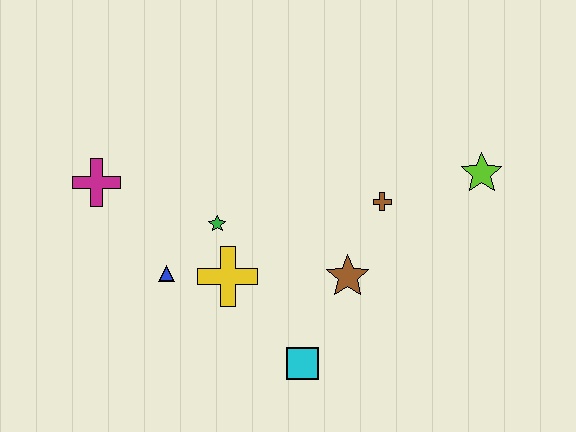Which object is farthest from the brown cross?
The magenta cross is farthest from the brown cross.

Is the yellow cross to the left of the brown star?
Yes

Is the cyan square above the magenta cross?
No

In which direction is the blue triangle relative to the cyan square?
The blue triangle is to the left of the cyan square.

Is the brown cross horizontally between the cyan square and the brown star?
No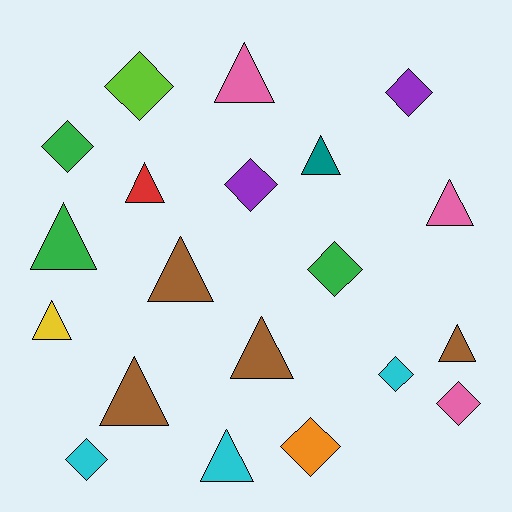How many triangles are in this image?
There are 11 triangles.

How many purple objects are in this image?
There are 2 purple objects.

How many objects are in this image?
There are 20 objects.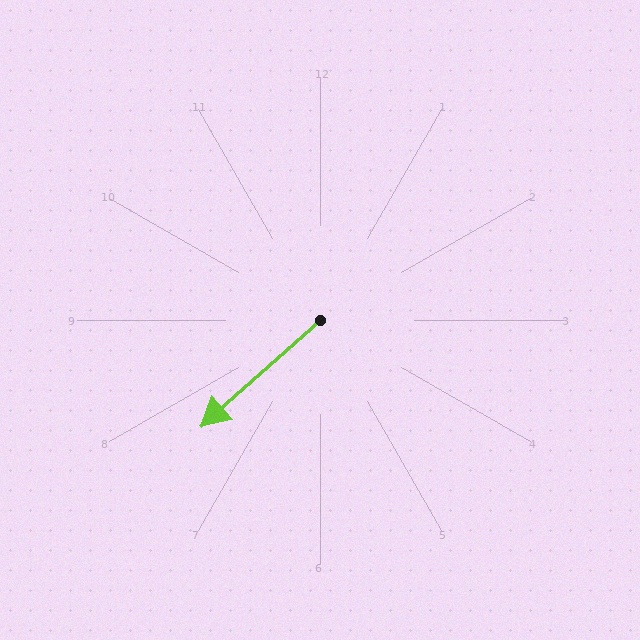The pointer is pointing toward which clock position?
Roughly 8 o'clock.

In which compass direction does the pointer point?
Southwest.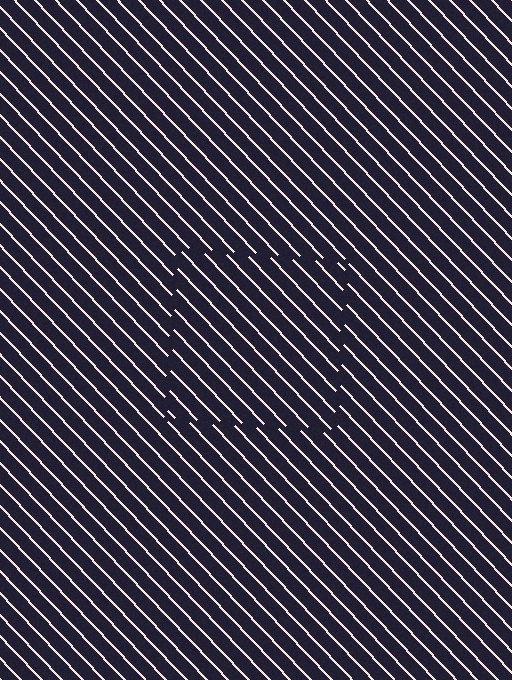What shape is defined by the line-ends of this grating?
An illusory square. The interior of the shape contains the same grating, shifted by half a period — the contour is defined by the phase discontinuity where line-ends from the inner and outer gratings abut.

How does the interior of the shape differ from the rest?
The interior of the shape contains the same grating, shifted by half a period — the contour is defined by the phase discontinuity where line-ends from the inner and outer gratings abut.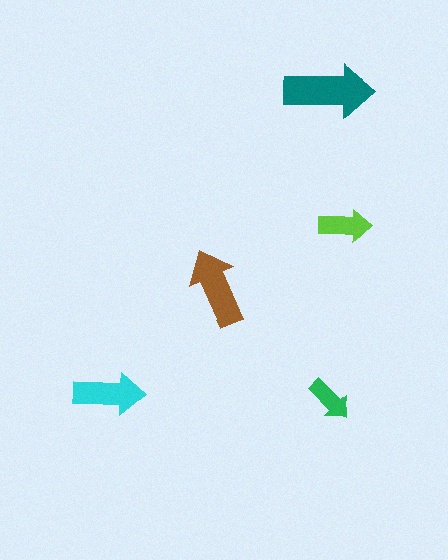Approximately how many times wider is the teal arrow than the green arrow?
About 2 times wider.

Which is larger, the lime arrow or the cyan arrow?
The cyan one.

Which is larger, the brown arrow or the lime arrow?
The brown one.